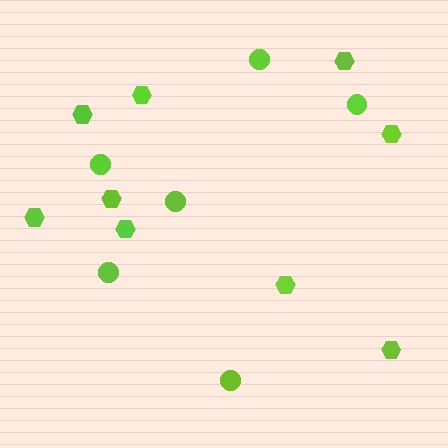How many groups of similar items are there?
There are 2 groups: one group of circles (6) and one group of hexagons (9).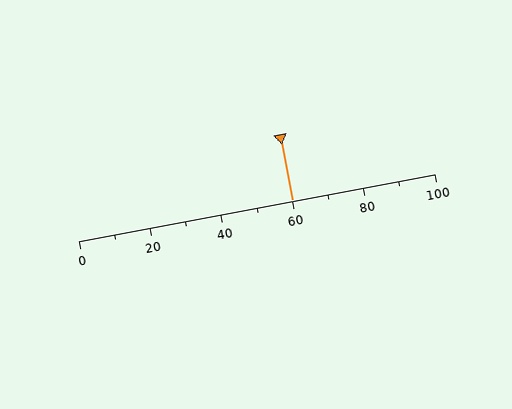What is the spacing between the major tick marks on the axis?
The major ticks are spaced 20 apart.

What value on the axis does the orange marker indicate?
The marker indicates approximately 60.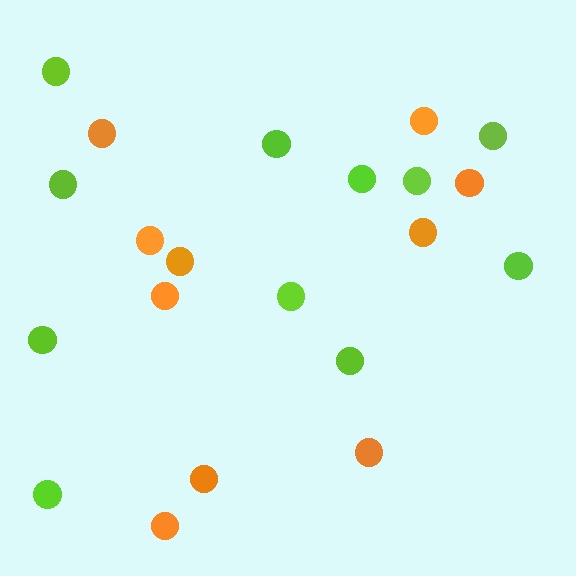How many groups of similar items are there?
There are 2 groups: one group of lime circles (11) and one group of orange circles (10).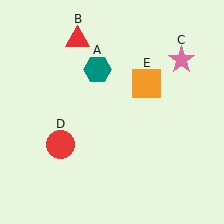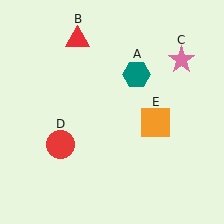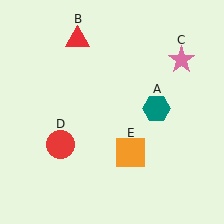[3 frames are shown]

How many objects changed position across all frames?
2 objects changed position: teal hexagon (object A), orange square (object E).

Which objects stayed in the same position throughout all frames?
Red triangle (object B) and pink star (object C) and red circle (object D) remained stationary.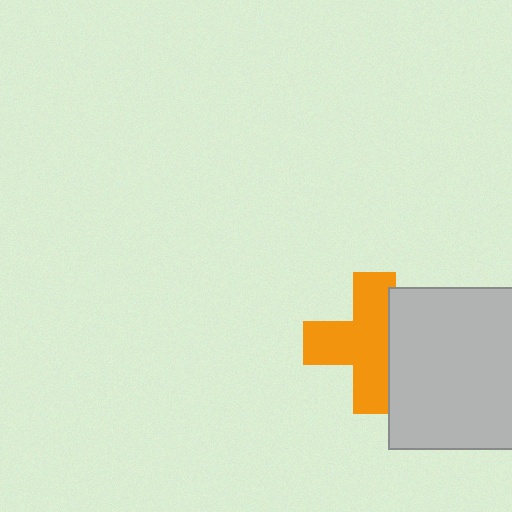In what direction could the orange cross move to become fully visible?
The orange cross could move left. That would shift it out from behind the light gray square entirely.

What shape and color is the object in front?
The object in front is a light gray square.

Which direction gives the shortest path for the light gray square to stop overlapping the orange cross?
Moving right gives the shortest separation.